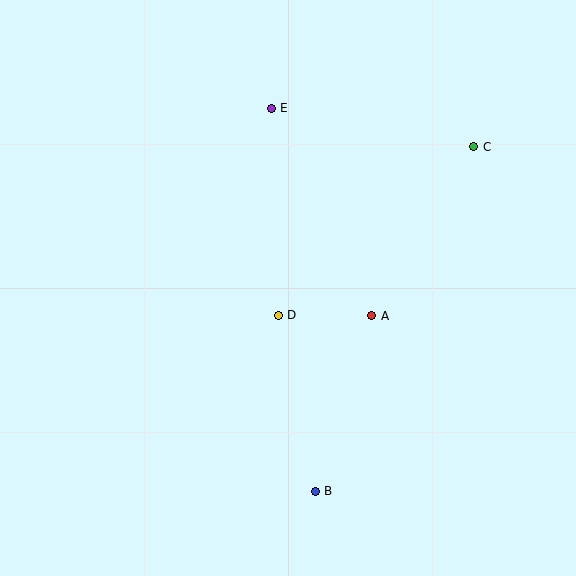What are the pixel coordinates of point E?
Point E is at (271, 108).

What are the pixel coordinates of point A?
Point A is at (372, 316).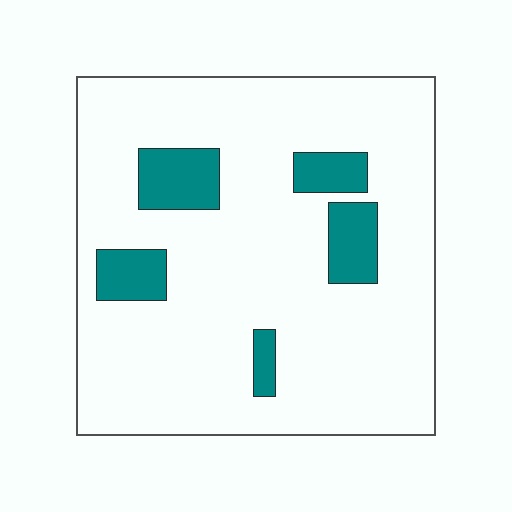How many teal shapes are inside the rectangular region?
5.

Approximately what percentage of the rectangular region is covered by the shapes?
Approximately 15%.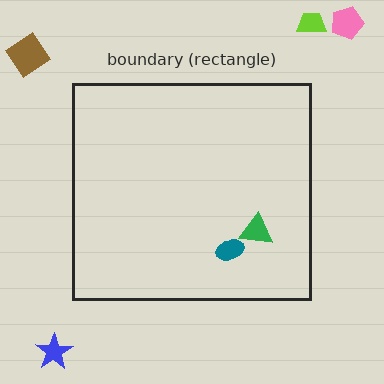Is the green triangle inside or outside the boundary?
Inside.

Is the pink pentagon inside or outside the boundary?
Outside.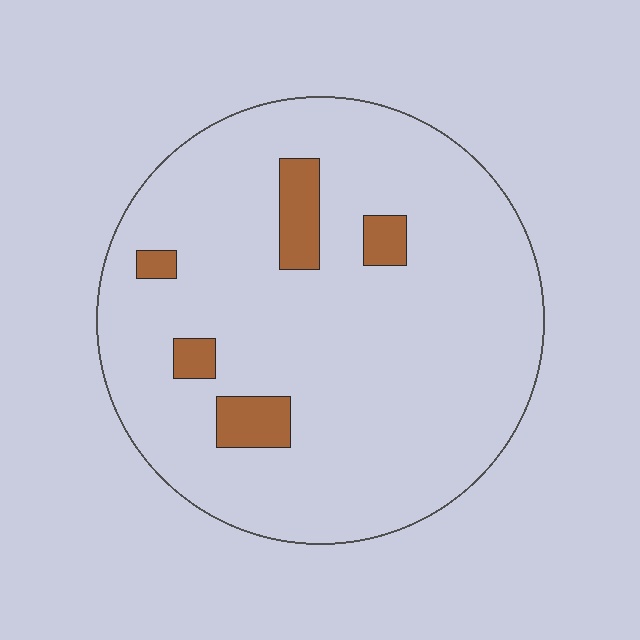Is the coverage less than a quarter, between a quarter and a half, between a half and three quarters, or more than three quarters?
Less than a quarter.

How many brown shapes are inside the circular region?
5.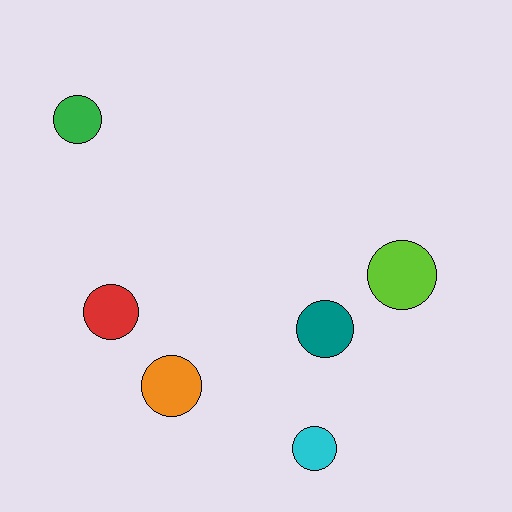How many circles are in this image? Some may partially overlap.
There are 6 circles.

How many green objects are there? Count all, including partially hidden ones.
There is 1 green object.